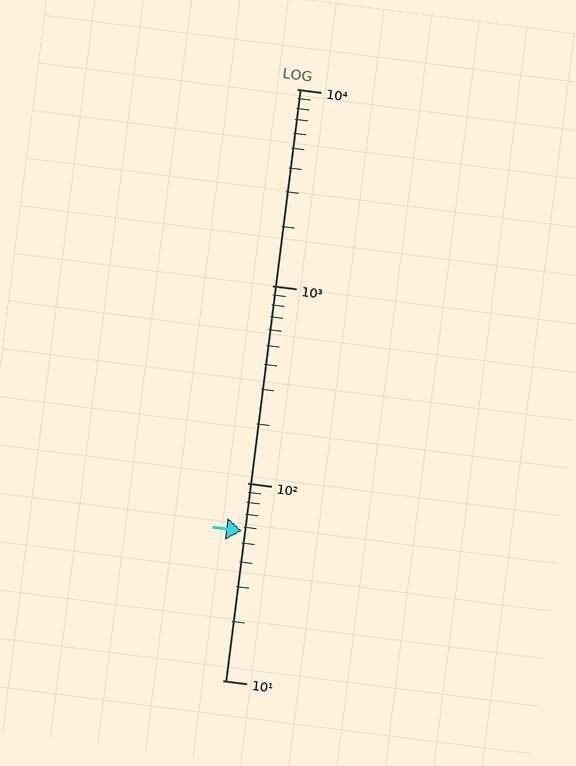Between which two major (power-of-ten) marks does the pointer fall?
The pointer is between 10 and 100.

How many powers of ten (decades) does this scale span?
The scale spans 3 decades, from 10 to 10000.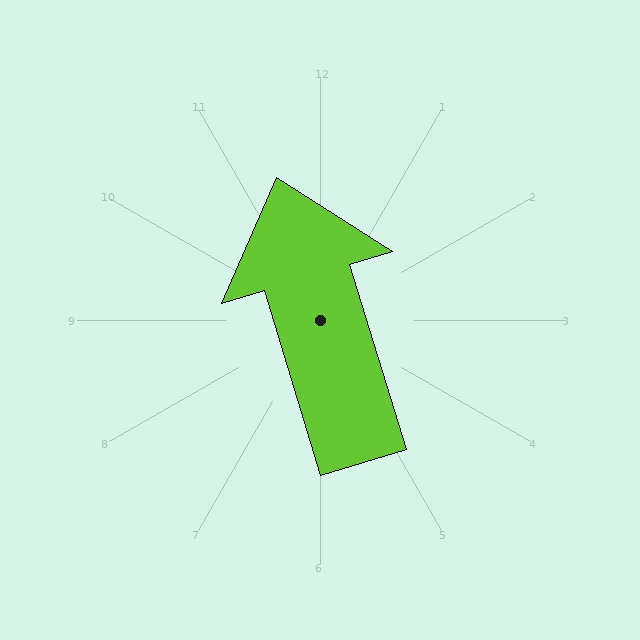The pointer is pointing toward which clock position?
Roughly 11 o'clock.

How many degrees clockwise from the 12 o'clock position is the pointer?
Approximately 343 degrees.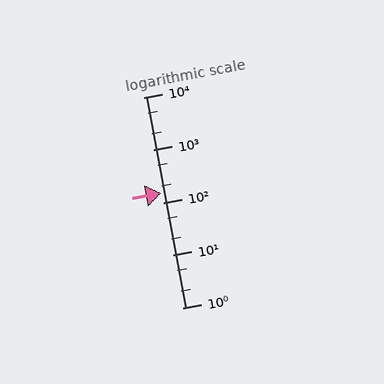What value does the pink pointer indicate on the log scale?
The pointer indicates approximately 150.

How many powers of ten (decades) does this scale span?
The scale spans 4 decades, from 1 to 10000.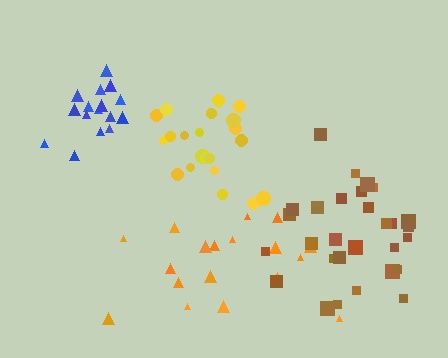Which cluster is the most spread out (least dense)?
Orange.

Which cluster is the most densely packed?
Blue.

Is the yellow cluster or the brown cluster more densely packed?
Yellow.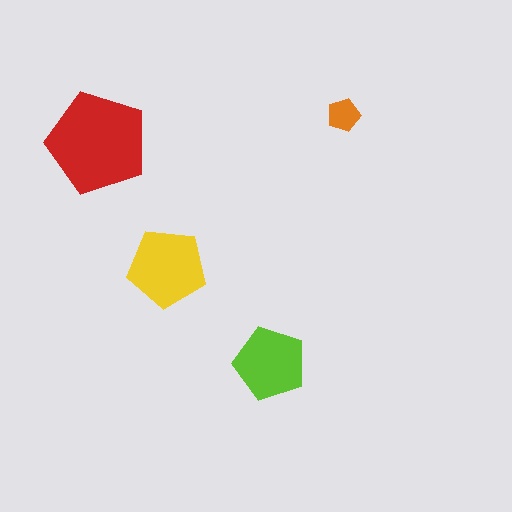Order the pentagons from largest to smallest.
the red one, the yellow one, the lime one, the orange one.